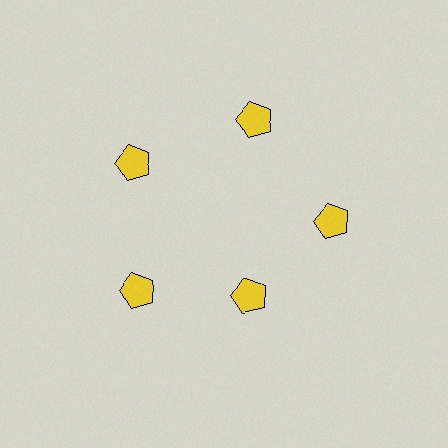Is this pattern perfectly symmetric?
No. The 5 yellow pentagons are arranged in a ring, but one element near the 5 o'clock position is pulled inward toward the center, breaking the 5-fold rotational symmetry.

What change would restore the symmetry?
The symmetry would be restored by moving it outward, back onto the ring so that all 5 pentagons sit at equal angles and equal distance from the center.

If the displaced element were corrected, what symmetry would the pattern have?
It would have 5-fold rotational symmetry — the pattern would map onto itself every 72 degrees.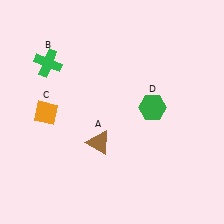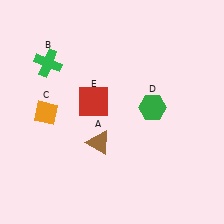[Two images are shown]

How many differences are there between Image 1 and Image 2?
There is 1 difference between the two images.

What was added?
A red square (E) was added in Image 2.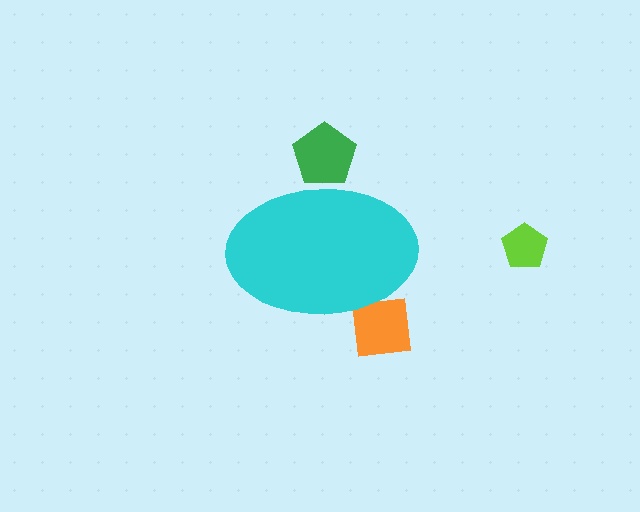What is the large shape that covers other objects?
A cyan ellipse.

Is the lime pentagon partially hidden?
No, the lime pentagon is fully visible.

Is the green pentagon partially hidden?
Yes, the green pentagon is partially hidden behind the cyan ellipse.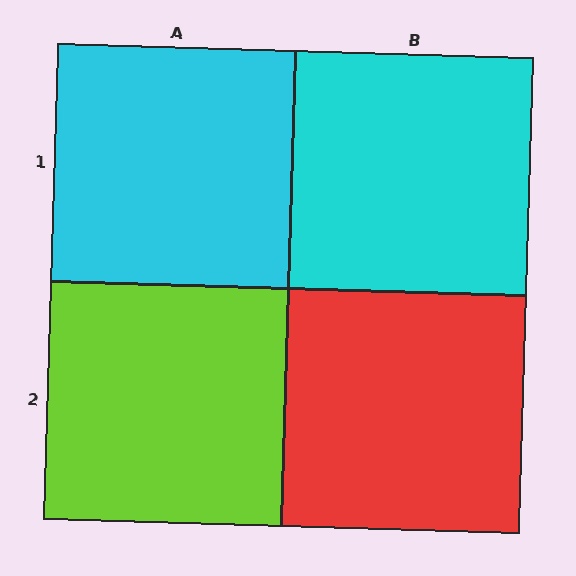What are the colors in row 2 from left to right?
Lime, red.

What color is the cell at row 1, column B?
Cyan.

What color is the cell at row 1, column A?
Cyan.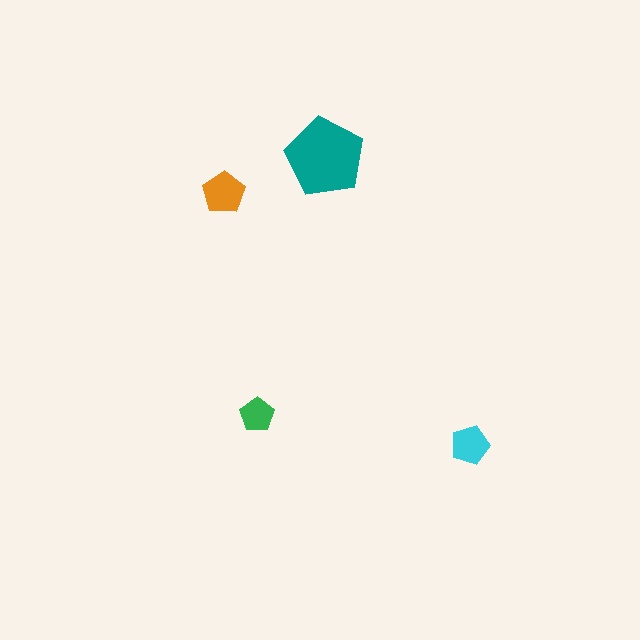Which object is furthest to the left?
The orange pentagon is leftmost.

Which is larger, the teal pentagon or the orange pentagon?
The teal one.